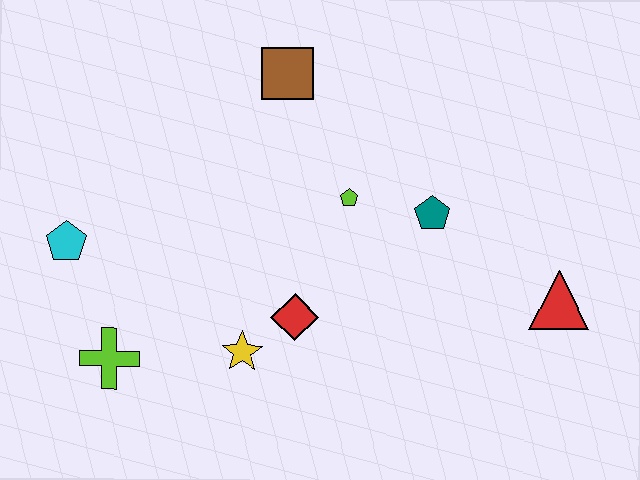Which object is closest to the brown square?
The lime pentagon is closest to the brown square.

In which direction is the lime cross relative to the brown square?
The lime cross is below the brown square.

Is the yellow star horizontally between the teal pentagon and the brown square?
No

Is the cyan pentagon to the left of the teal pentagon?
Yes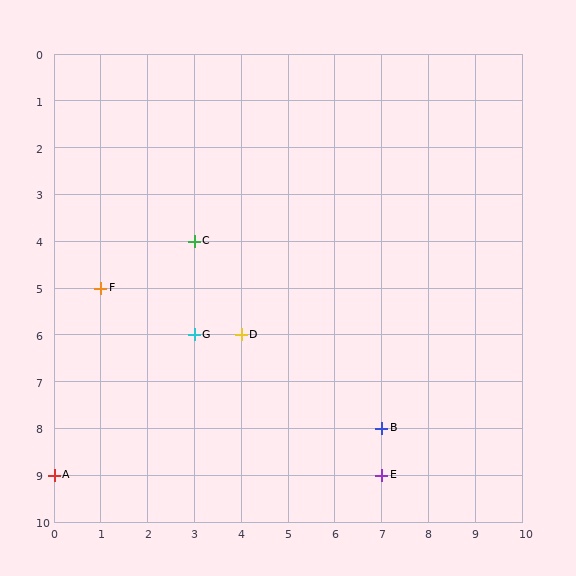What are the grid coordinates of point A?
Point A is at grid coordinates (0, 9).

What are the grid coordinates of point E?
Point E is at grid coordinates (7, 9).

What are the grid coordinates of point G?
Point G is at grid coordinates (3, 6).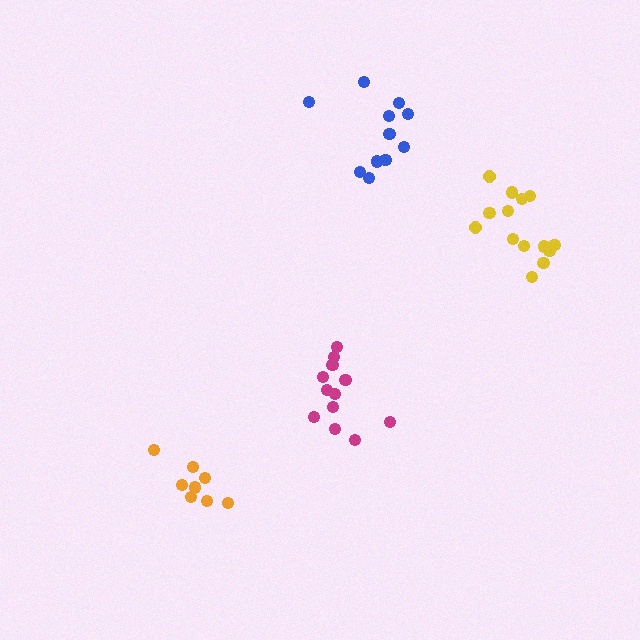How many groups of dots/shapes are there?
There are 4 groups.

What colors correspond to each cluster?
The clusters are colored: yellow, blue, magenta, orange.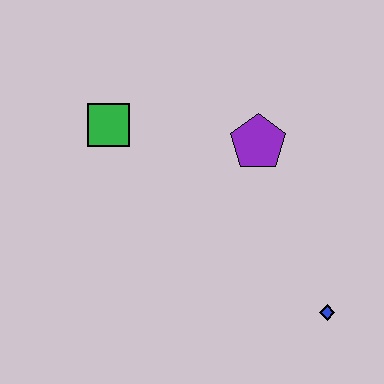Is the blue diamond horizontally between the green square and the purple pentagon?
No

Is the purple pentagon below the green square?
Yes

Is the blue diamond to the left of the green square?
No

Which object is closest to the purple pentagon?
The green square is closest to the purple pentagon.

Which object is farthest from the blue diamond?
The green square is farthest from the blue diamond.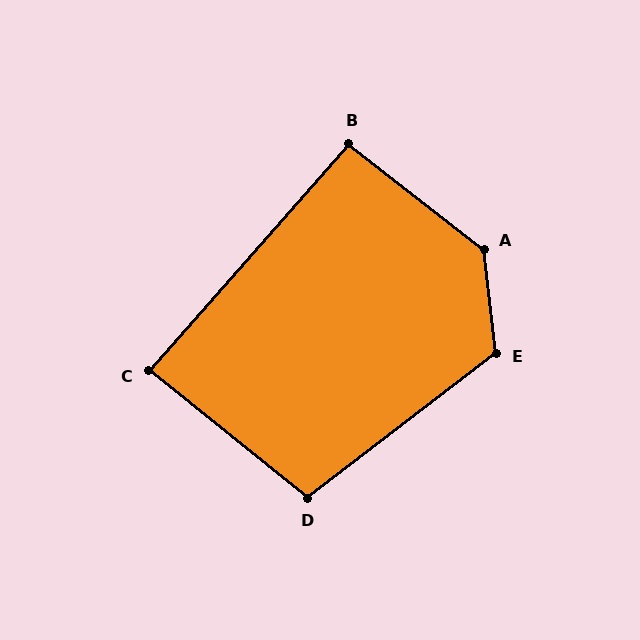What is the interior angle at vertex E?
Approximately 122 degrees (obtuse).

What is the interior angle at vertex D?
Approximately 104 degrees (obtuse).